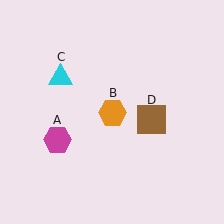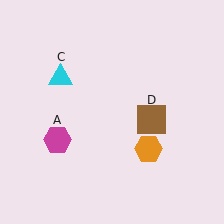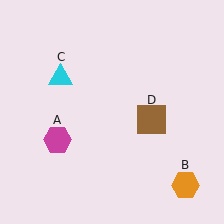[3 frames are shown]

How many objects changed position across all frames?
1 object changed position: orange hexagon (object B).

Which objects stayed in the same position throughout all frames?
Magenta hexagon (object A) and cyan triangle (object C) and brown square (object D) remained stationary.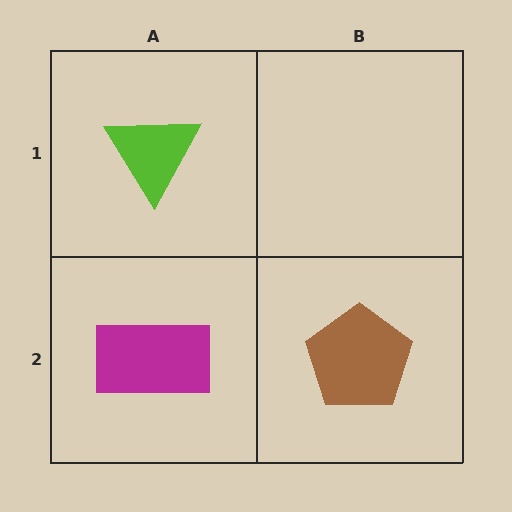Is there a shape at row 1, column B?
No, that cell is empty.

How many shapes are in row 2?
2 shapes.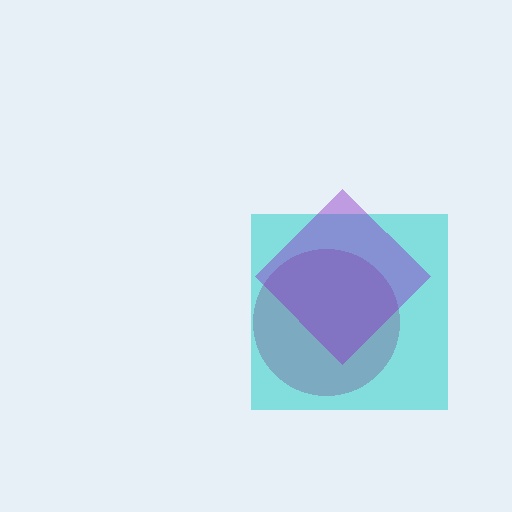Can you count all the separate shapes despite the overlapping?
Yes, there are 3 separate shapes.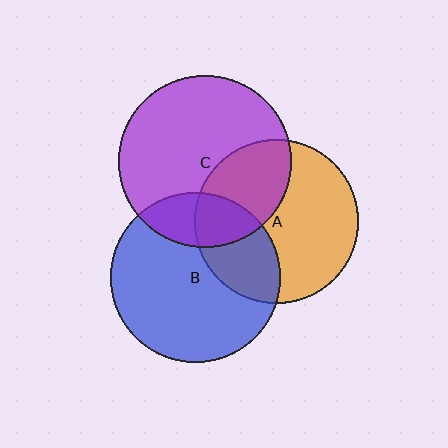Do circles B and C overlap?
Yes.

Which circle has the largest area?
Circle C (purple).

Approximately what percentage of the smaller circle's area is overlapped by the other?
Approximately 20%.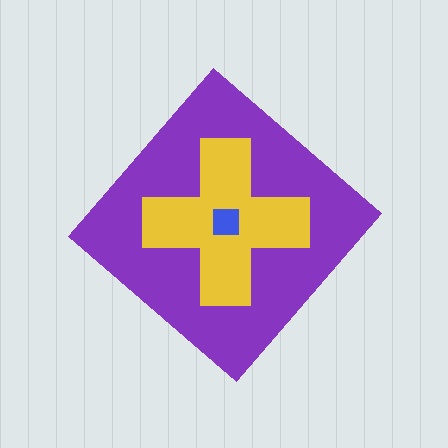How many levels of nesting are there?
3.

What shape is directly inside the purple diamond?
The yellow cross.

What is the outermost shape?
The purple diamond.